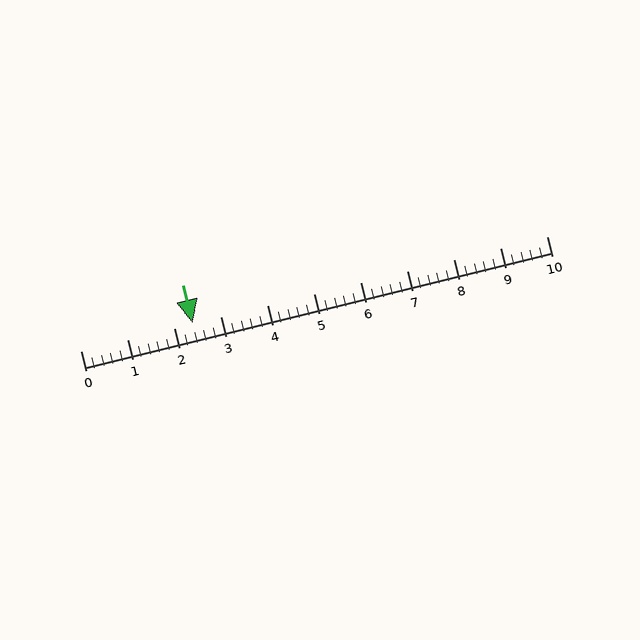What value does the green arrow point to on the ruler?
The green arrow points to approximately 2.4.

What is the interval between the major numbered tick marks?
The major tick marks are spaced 1 units apart.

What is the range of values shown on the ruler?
The ruler shows values from 0 to 10.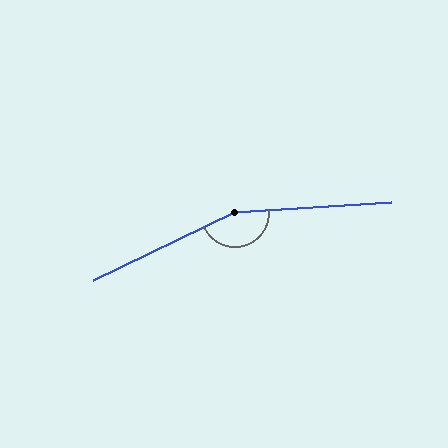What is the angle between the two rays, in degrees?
Approximately 158 degrees.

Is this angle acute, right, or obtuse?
It is obtuse.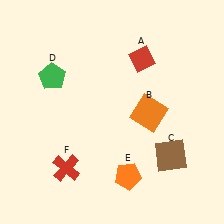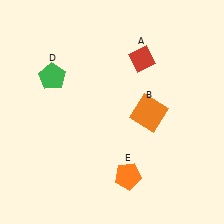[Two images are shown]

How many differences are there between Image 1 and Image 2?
There are 2 differences between the two images.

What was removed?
The brown square (C), the red cross (F) were removed in Image 2.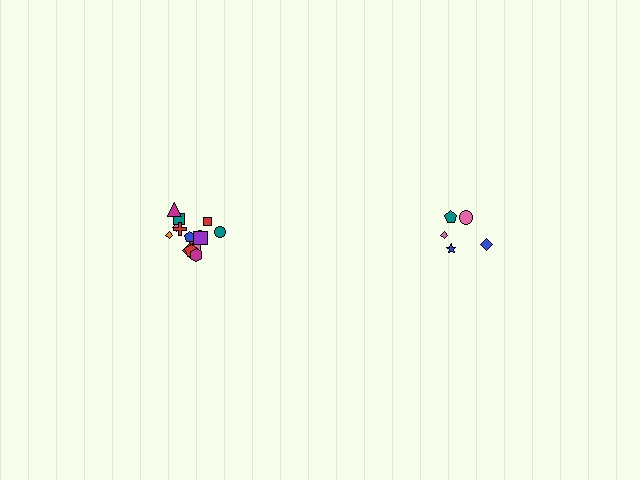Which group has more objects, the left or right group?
The left group.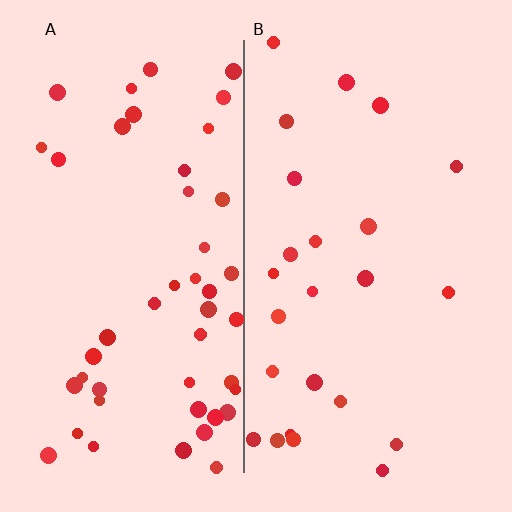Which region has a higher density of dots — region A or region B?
A (the left).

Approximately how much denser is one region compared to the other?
Approximately 2.0× — region A over region B.